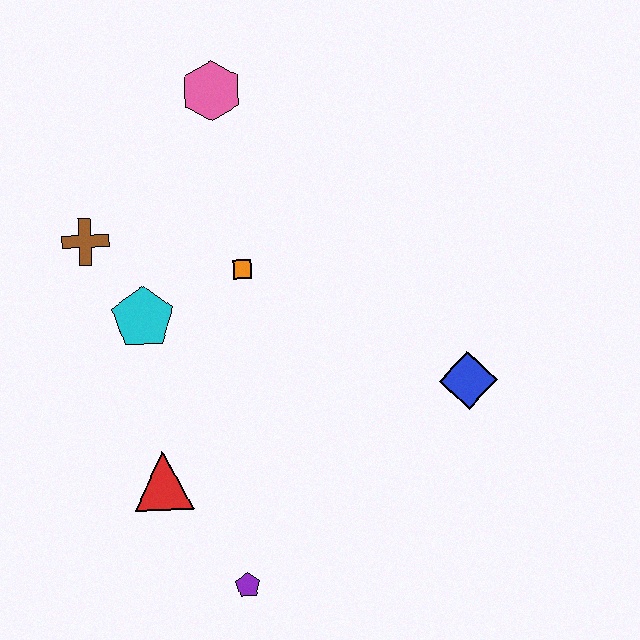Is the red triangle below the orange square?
Yes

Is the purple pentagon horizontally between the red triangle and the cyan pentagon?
No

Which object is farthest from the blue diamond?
The brown cross is farthest from the blue diamond.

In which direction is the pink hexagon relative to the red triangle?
The pink hexagon is above the red triangle.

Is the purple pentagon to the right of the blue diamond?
No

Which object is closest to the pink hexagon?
The orange square is closest to the pink hexagon.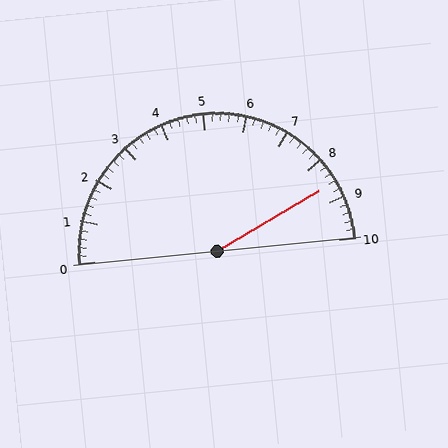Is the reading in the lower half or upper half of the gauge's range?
The reading is in the upper half of the range (0 to 10).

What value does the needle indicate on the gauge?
The needle indicates approximately 8.6.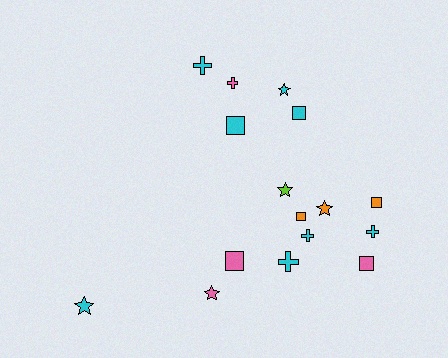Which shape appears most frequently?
Square, with 6 objects.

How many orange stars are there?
There is 1 orange star.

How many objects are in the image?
There are 16 objects.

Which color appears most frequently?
Cyan, with 8 objects.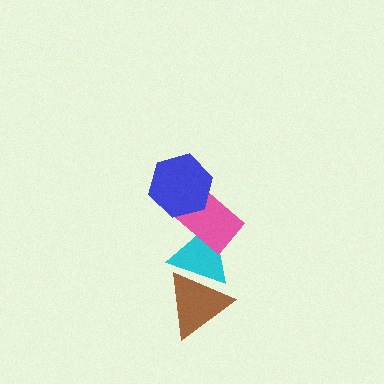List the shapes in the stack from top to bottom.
From top to bottom: the blue hexagon, the pink rectangle, the cyan triangle, the brown triangle.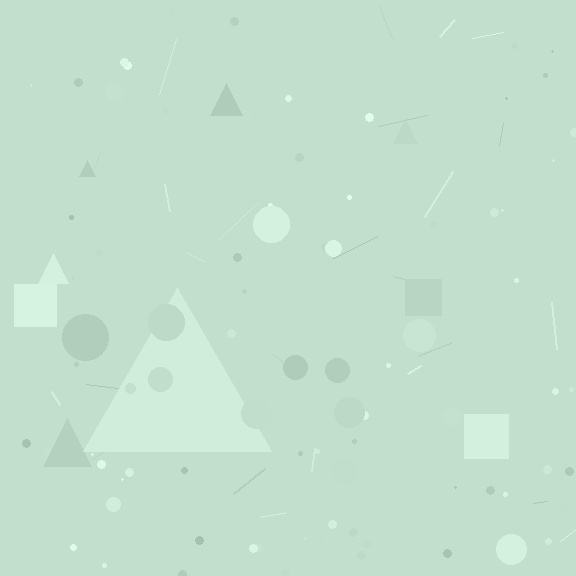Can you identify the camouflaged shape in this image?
The camouflaged shape is a triangle.